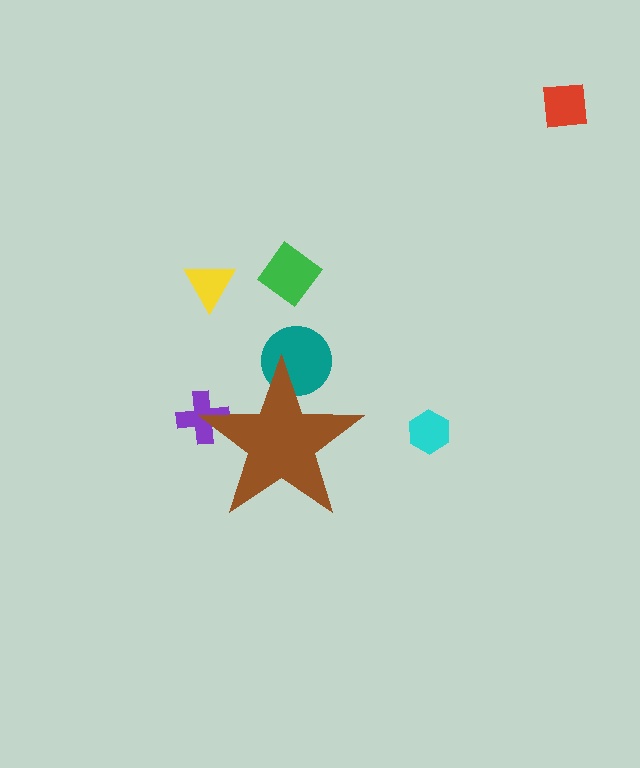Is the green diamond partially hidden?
No, the green diamond is fully visible.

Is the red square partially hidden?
No, the red square is fully visible.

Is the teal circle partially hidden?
Yes, the teal circle is partially hidden behind the brown star.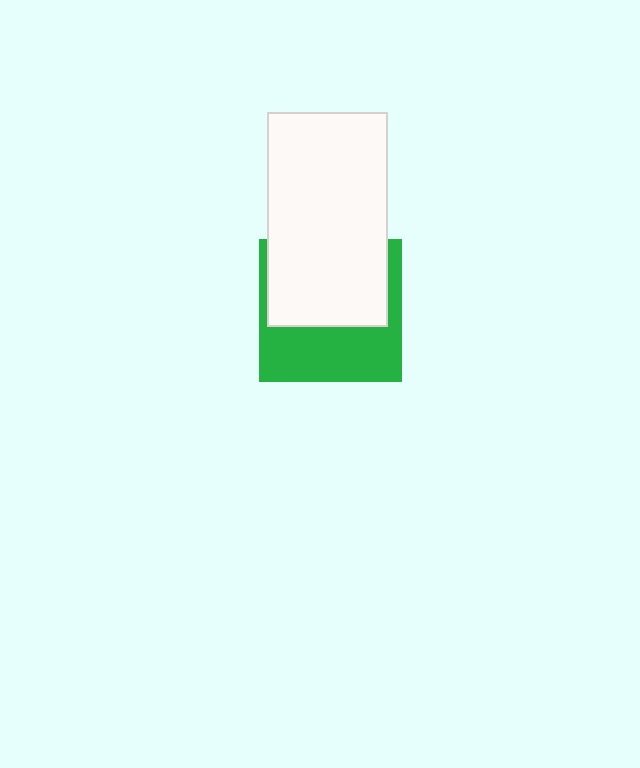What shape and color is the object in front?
The object in front is a white rectangle.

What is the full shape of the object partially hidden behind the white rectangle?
The partially hidden object is a green square.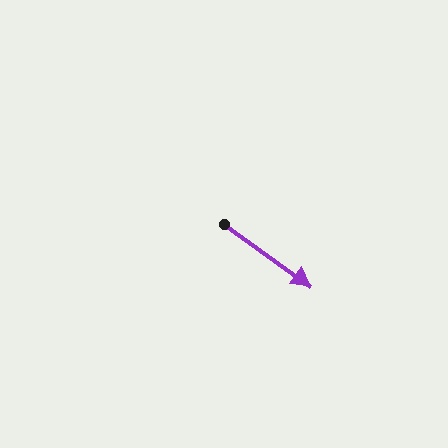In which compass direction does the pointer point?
Southeast.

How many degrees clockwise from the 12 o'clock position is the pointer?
Approximately 126 degrees.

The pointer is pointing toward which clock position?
Roughly 4 o'clock.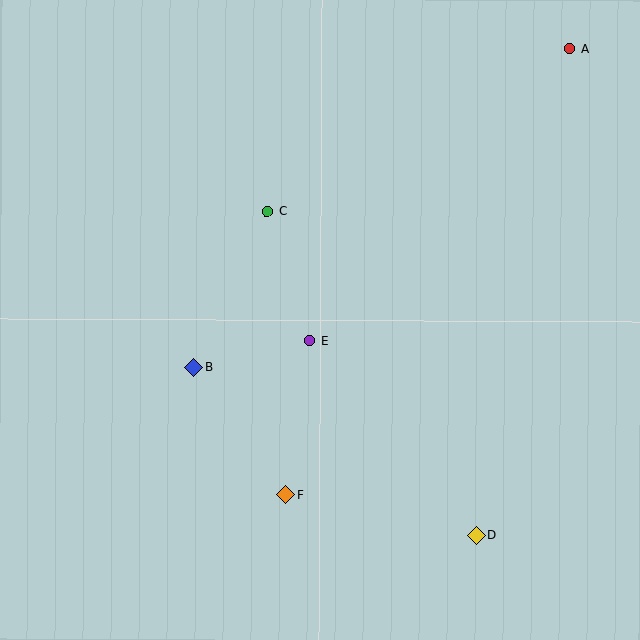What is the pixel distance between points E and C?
The distance between E and C is 136 pixels.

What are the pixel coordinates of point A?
Point A is at (570, 49).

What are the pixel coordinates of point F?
Point F is at (286, 495).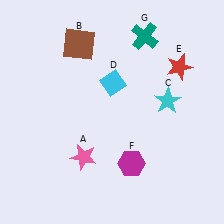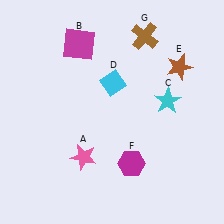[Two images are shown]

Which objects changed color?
B changed from brown to magenta. E changed from red to brown. G changed from teal to brown.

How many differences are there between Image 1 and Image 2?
There are 3 differences between the two images.